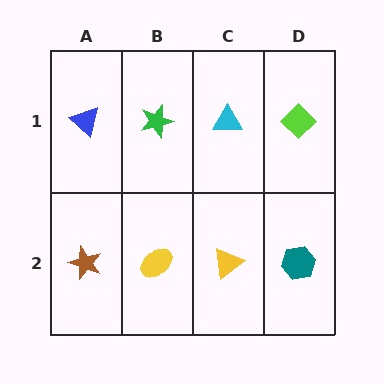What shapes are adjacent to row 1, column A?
A brown star (row 2, column A), a green star (row 1, column B).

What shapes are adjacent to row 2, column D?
A lime diamond (row 1, column D), a yellow triangle (row 2, column C).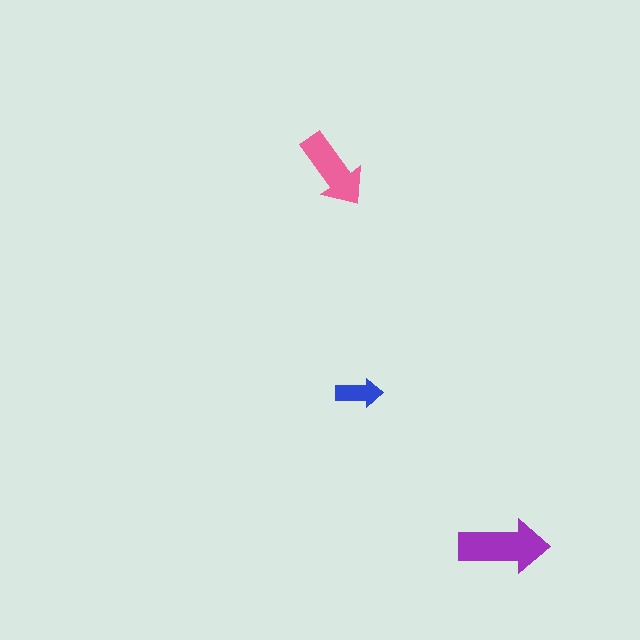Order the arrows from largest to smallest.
the purple one, the pink one, the blue one.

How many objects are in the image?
There are 3 objects in the image.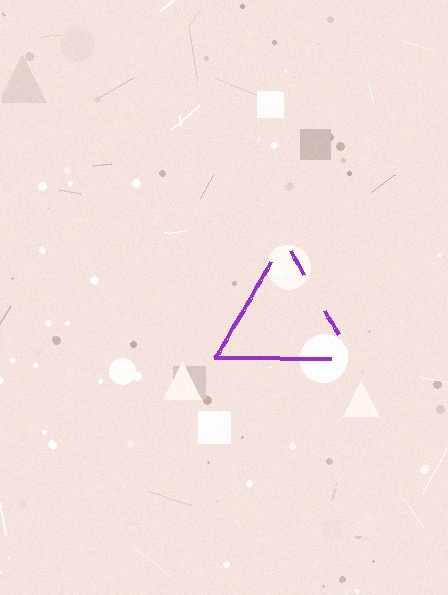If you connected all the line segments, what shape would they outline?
They would outline a triangle.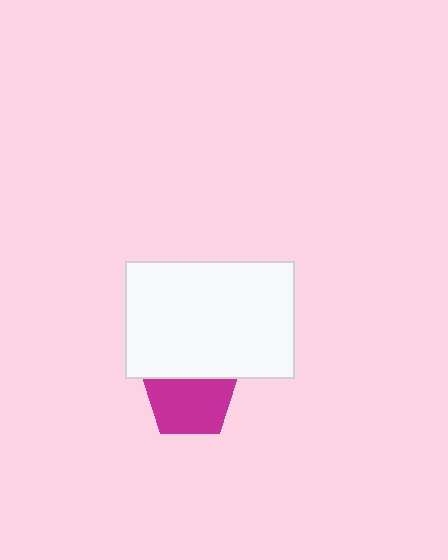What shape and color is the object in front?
The object in front is a white rectangle.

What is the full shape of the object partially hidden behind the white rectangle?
The partially hidden object is a magenta pentagon.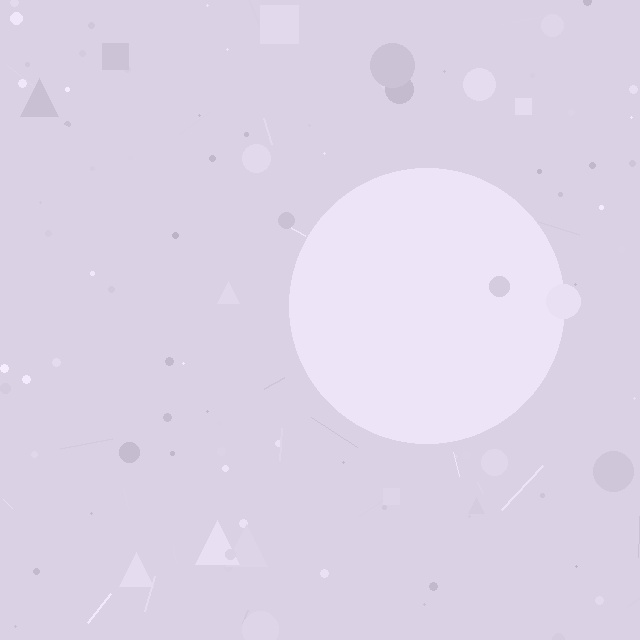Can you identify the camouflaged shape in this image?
The camouflaged shape is a circle.